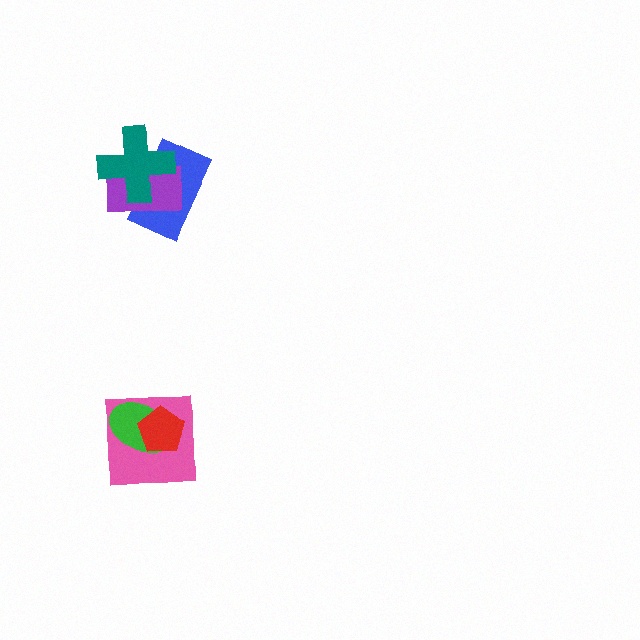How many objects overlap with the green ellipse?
2 objects overlap with the green ellipse.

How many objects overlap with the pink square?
2 objects overlap with the pink square.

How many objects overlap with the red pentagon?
2 objects overlap with the red pentagon.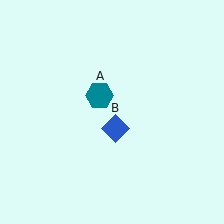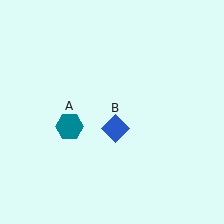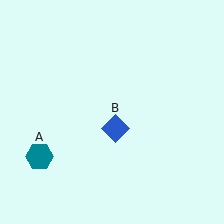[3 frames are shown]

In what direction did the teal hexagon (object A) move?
The teal hexagon (object A) moved down and to the left.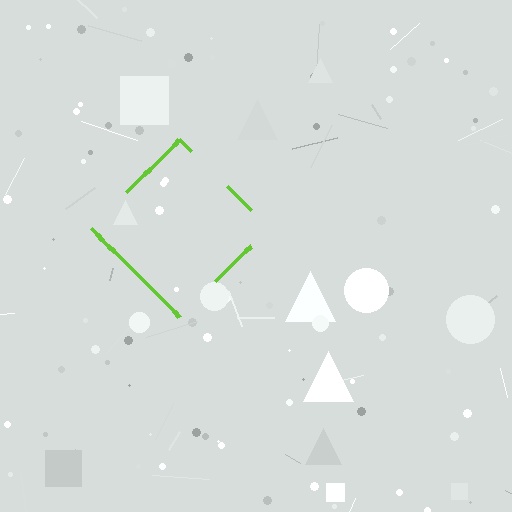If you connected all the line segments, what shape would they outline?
They would outline a diamond.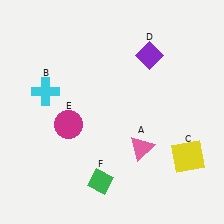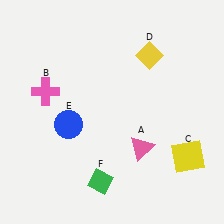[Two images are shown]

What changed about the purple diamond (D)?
In Image 1, D is purple. In Image 2, it changed to yellow.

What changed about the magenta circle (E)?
In Image 1, E is magenta. In Image 2, it changed to blue.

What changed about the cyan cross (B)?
In Image 1, B is cyan. In Image 2, it changed to pink.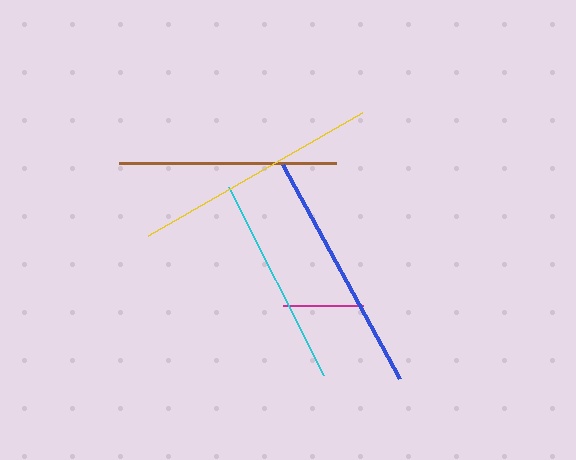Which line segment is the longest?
The yellow line is the longest at approximately 247 pixels.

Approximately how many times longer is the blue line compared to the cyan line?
The blue line is approximately 1.2 times the length of the cyan line.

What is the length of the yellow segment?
The yellow segment is approximately 247 pixels long.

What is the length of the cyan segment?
The cyan segment is approximately 211 pixels long.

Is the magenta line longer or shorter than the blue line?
The blue line is longer than the magenta line.